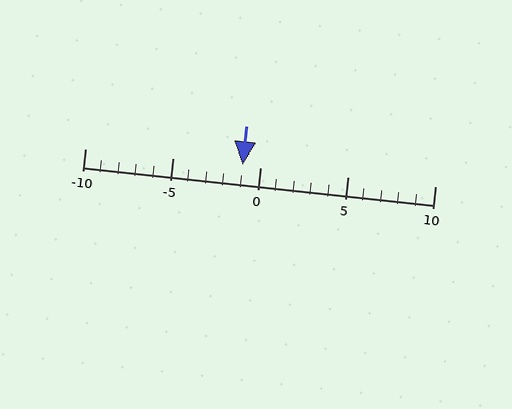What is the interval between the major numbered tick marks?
The major tick marks are spaced 5 units apart.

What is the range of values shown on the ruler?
The ruler shows values from -10 to 10.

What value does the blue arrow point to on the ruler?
The blue arrow points to approximately -1.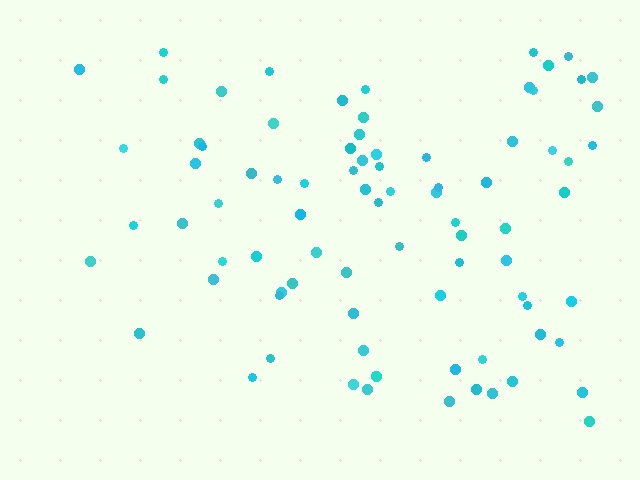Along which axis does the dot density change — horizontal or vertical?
Horizontal.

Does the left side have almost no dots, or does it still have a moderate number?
Still a moderate number, just noticeably fewer than the right.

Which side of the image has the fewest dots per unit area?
The left.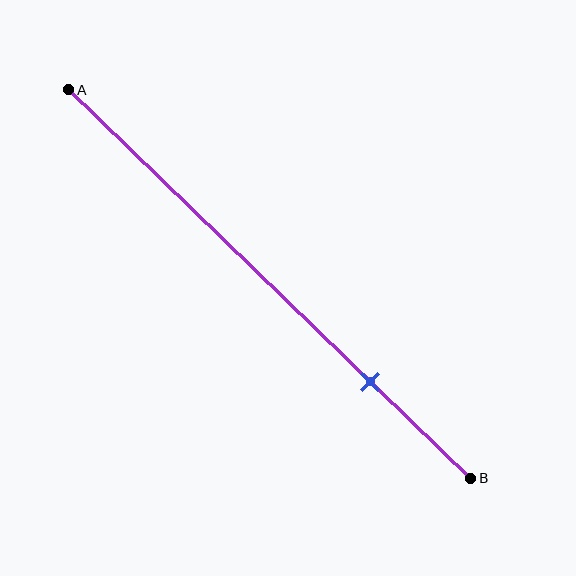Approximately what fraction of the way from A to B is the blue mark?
The blue mark is approximately 75% of the way from A to B.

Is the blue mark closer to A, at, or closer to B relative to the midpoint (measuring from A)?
The blue mark is closer to point B than the midpoint of segment AB.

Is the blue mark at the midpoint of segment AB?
No, the mark is at about 75% from A, not at the 50% midpoint.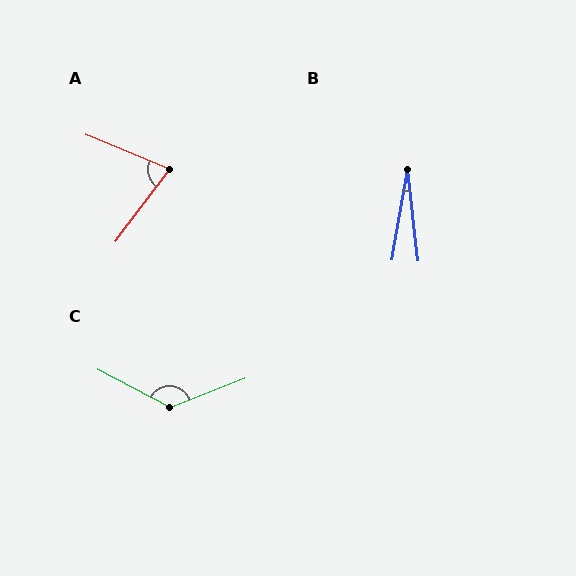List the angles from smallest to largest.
B (16°), A (75°), C (131°).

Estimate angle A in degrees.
Approximately 75 degrees.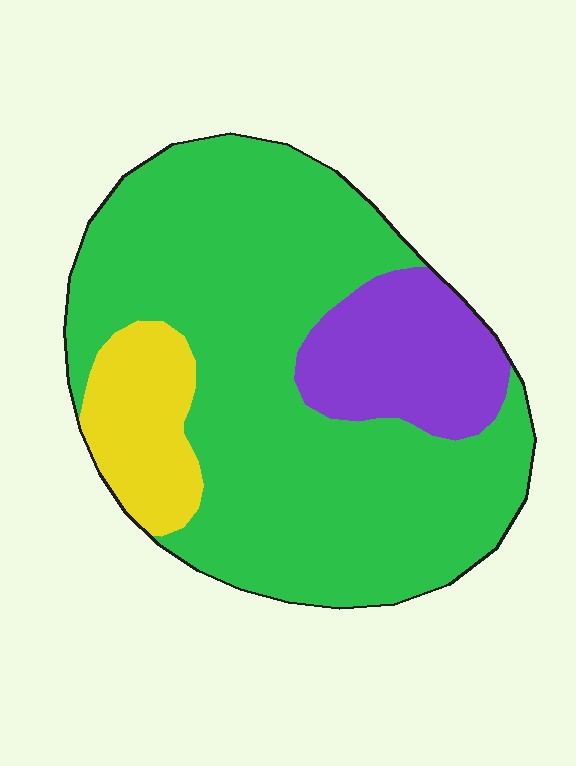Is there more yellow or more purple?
Purple.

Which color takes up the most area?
Green, at roughly 70%.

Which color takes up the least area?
Yellow, at roughly 10%.